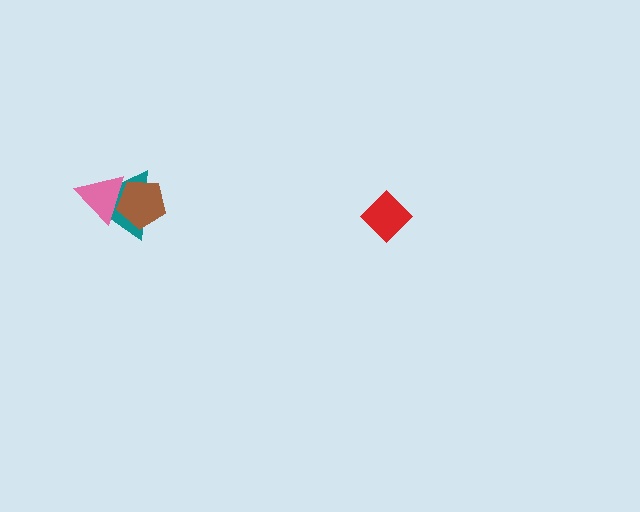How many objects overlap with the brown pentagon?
2 objects overlap with the brown pentagon.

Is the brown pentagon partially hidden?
Yes, it is partially covered by another shape.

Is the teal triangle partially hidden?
Yes, it is partially covered by another shape.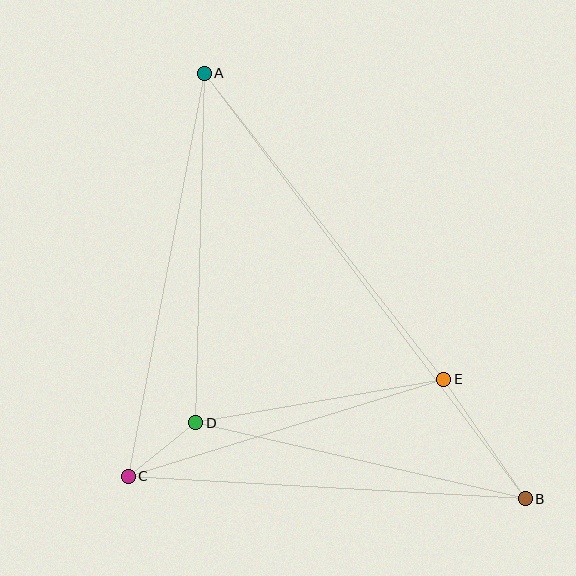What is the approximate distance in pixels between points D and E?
The distance between D and E is approximately 252 pixels.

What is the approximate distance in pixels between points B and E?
The distance between B and E is approximately 145 pixels.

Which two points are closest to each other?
Points C and D are closest to each other.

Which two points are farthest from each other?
Points A and B are farthest from each other.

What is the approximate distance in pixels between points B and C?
The distance between B and C is approximately 397 pixels.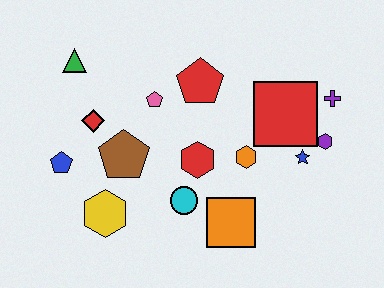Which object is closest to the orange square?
The cyan circle is closest to the orange square.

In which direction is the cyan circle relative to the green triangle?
The cyan circle is below the green triangle.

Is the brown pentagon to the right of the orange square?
No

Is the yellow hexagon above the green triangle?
No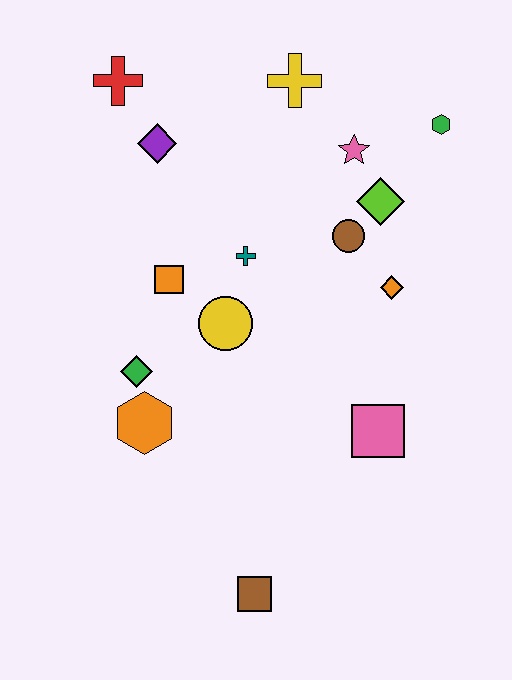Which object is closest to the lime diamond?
The brown circle is closest to the lime diamond.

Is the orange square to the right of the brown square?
No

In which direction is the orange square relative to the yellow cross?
The orange square is below the yellow cross.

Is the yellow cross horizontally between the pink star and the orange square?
Yes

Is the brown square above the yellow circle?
No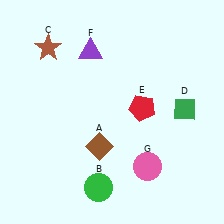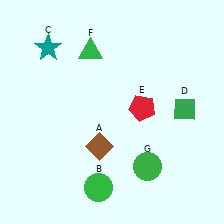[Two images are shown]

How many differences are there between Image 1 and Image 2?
There are 3 differences between the two images.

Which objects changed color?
C changed from brown to teal. F changed from purple to green. G changed from pink to green.